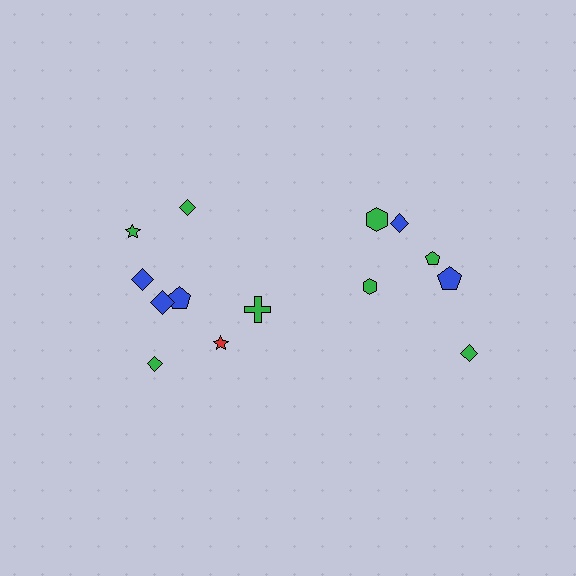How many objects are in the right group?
There are 6 objects.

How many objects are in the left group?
There are 8 objects.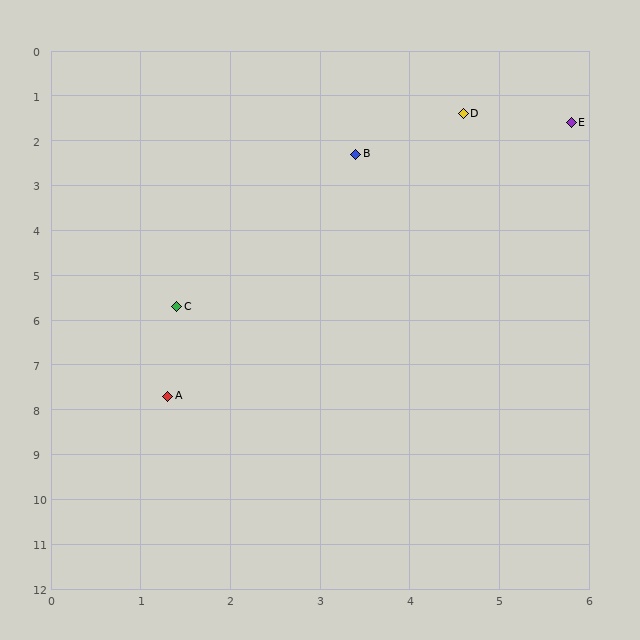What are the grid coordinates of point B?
Point B is at approximately (3.4, 2.3).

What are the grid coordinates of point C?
Point C is at approximately (1.4, 5.7).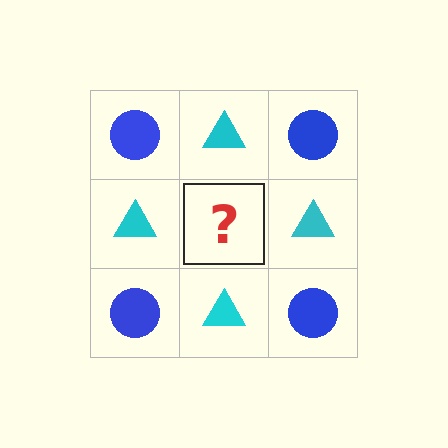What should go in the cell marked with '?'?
The missing cell should contain a blue circle.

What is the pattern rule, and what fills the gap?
The rule is that it alternates blue circle and cyan triangle in a checkerboard pattern. The gap should be filled with a blue circle.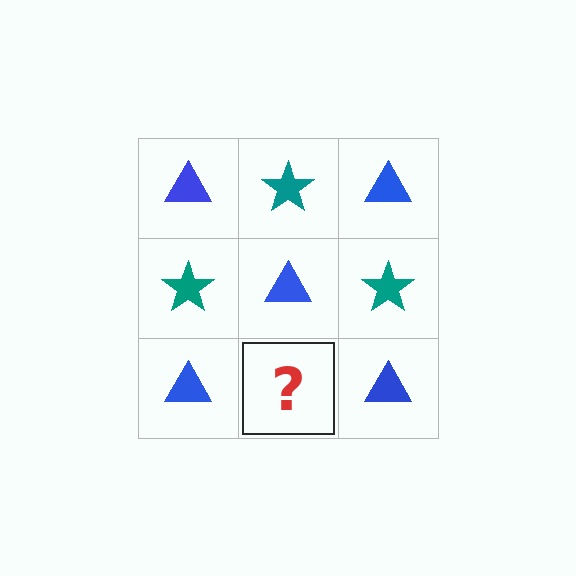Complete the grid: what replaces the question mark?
The question mark should be replaced with a teal star.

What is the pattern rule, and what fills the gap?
The rule is that it alternates blue triangle and teal star in a checkerboard pattern. The gap should be filled with a teal star.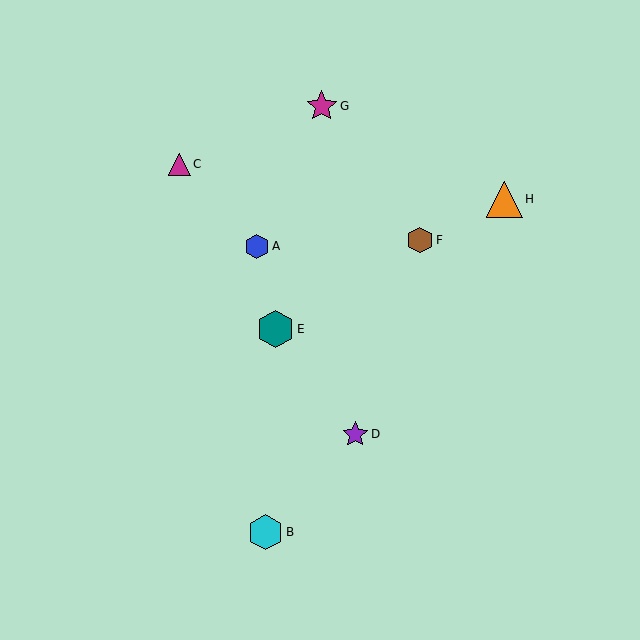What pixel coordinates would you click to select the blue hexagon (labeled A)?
Click at (257, 246) to select the blue hexagon A.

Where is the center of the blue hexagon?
The center of the blue hexagon is at (257, 246).